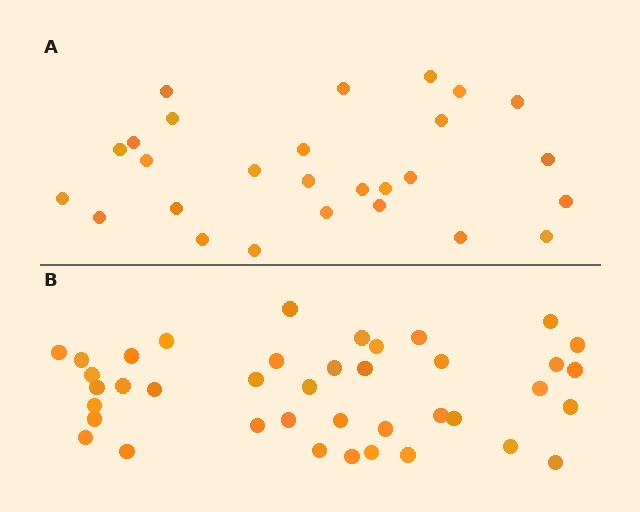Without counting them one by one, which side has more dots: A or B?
Region B (the bottom region) has more dots.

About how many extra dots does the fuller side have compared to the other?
Region B has approximately 15 more dots than region A.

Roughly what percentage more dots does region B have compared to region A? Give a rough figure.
About 50% more.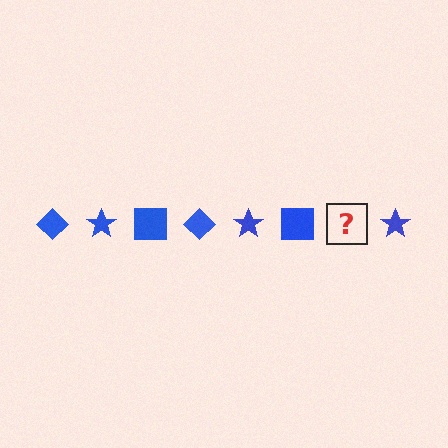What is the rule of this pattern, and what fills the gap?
The rule is that the pattern cycles through diamond, star, square shapes in blue. The gap should be filled with a blue diamond.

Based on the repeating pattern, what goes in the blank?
The blank should be a blue diamond.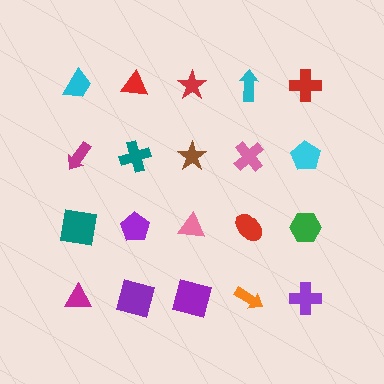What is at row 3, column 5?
A green hexagon.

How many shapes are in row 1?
5 shapes.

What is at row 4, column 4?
An orange arrow.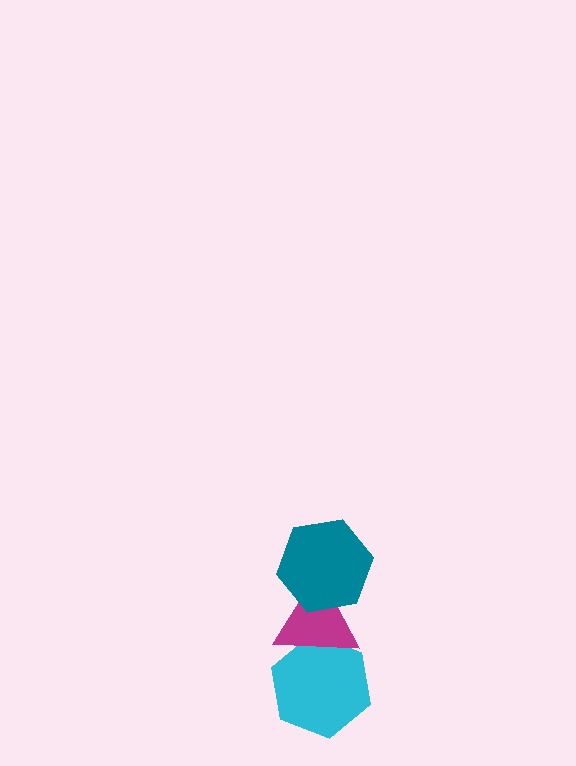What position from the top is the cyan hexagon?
The cyan hexagon is 3rd from the top.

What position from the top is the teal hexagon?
The teal hexagon is 1st from the top.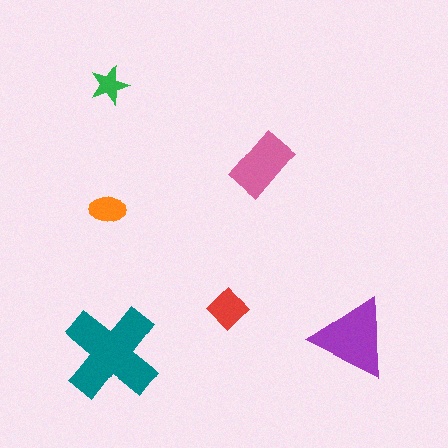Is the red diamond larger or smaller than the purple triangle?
Smaller.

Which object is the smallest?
The green star.